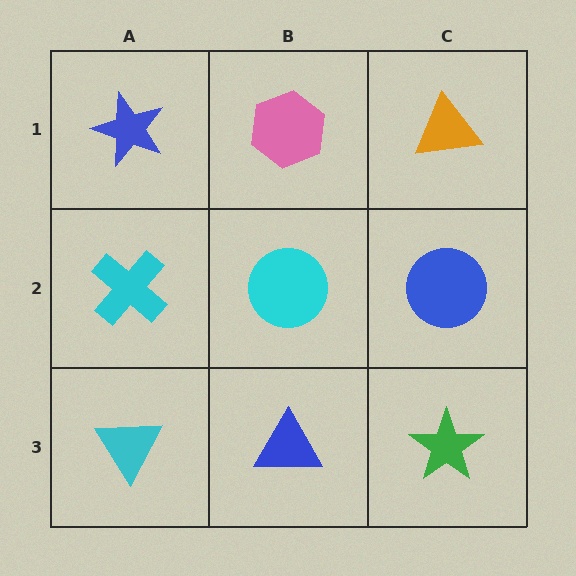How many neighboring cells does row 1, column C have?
2.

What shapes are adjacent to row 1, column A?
A cyan cross (row 2, column A), a pink hexagon (row 1, column B).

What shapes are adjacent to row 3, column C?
A blue circle (row 2, column C), a blue triangle (row 3, column B).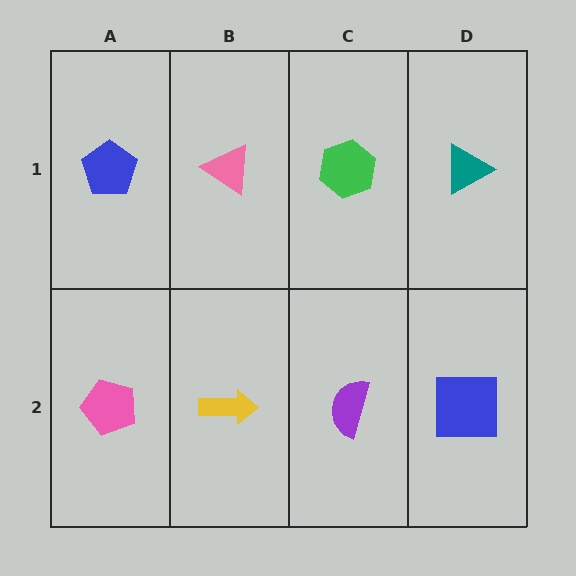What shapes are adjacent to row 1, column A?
A pink pentagon (row 2, column A), a pink triangle (row 1, column B).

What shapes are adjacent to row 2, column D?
A teal triangle (row 1, column D), a purple semicircle (row 2, column C).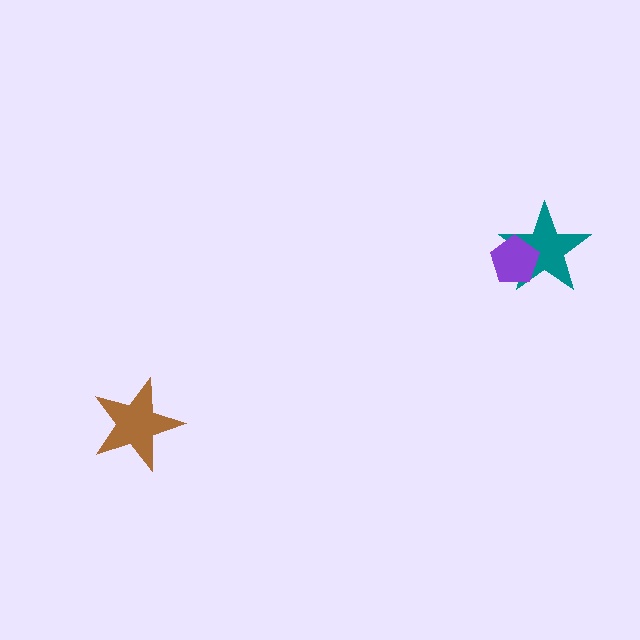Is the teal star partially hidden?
Yes, it is partially covered by another shape.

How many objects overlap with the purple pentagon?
1 object overlaps with the purple pentagon.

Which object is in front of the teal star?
The purple pentagon is in front of the teal star.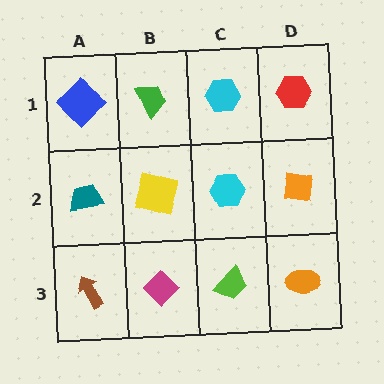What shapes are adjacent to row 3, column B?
A yellow square (row 2, column B), a brown arrow (row 3, column A), a lime trapezoid (row 3, column C).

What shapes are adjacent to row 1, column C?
A cyan hexagon (row 2, column C), a green trapezoid (row 1, column B), a red hexagon (row 1, column D).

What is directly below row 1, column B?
A yellow square.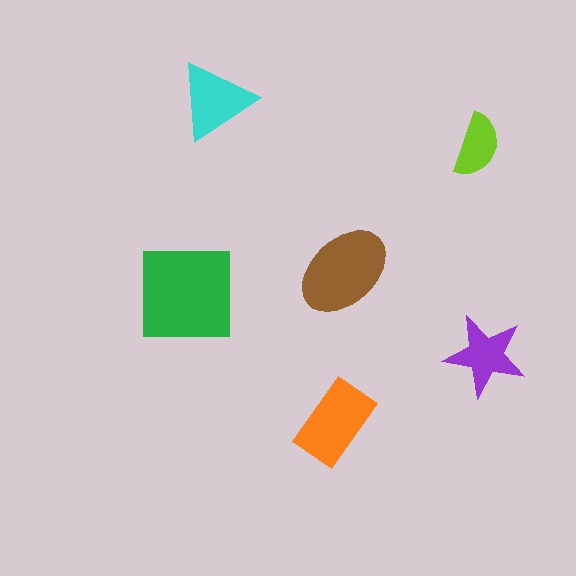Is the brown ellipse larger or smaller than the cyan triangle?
Larger.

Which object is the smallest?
The lime semicircle.